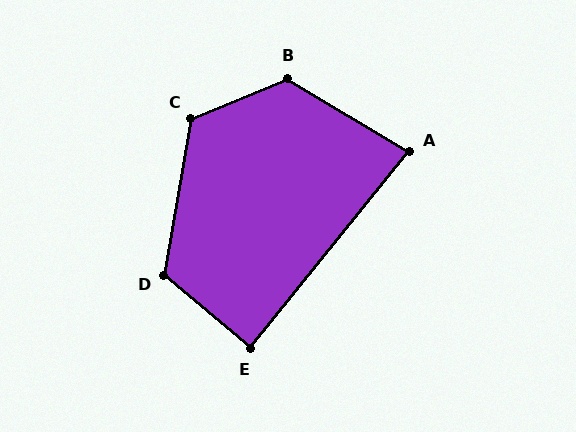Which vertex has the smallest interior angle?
A, at approximately 82 degrees.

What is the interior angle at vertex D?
Approximately 120 degrees (obtuse).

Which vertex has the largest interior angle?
B, at approximately 126 degrees.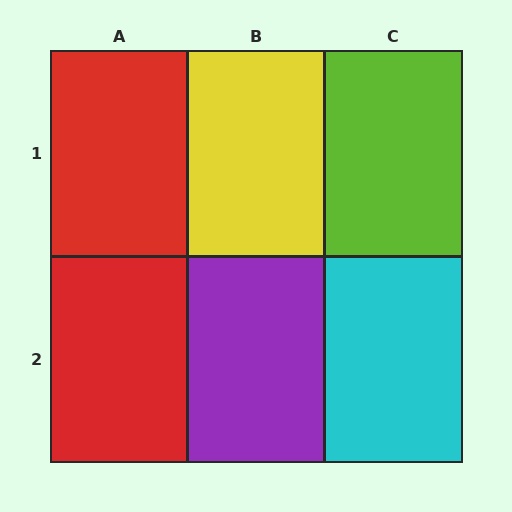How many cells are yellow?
1 cell is yellow.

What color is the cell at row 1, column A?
Red.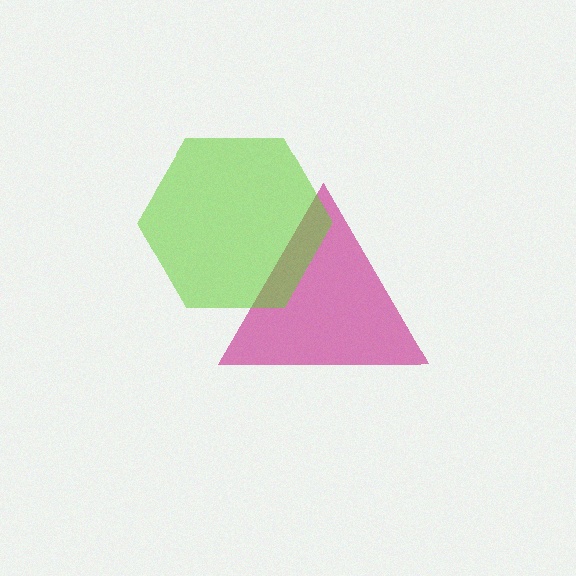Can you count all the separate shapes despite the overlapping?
Yes, there are 2 separate shapes.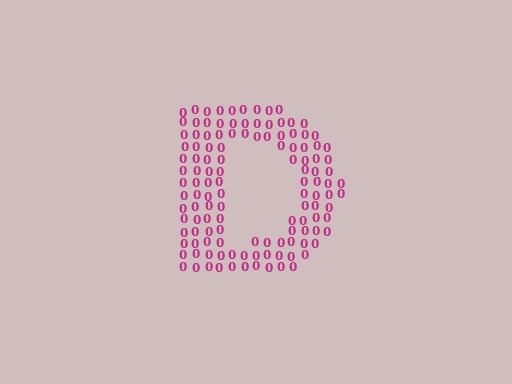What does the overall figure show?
The overall figure shows the letter D.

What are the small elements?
The small elements are digit 0's.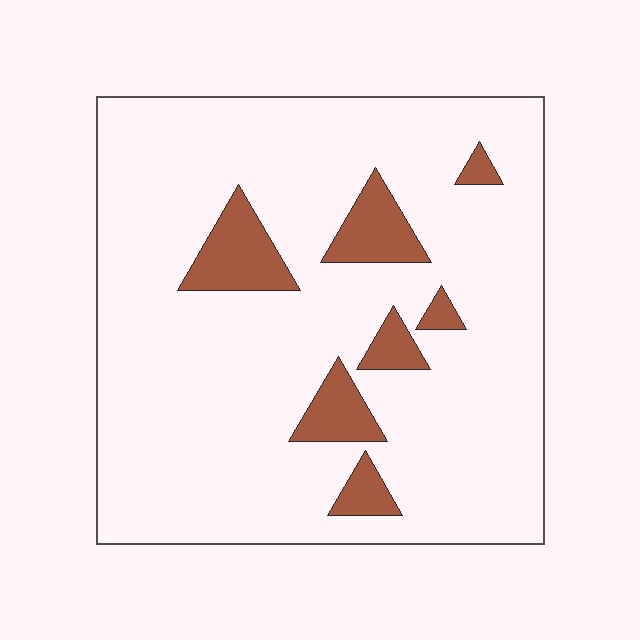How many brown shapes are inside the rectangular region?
7.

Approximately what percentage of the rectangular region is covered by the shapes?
Approximately 10%.